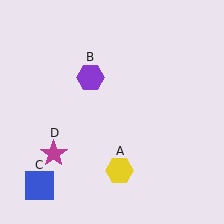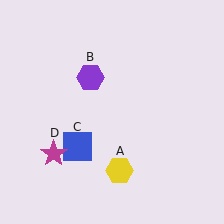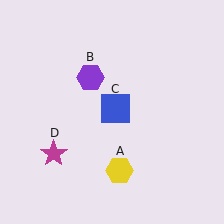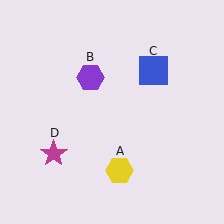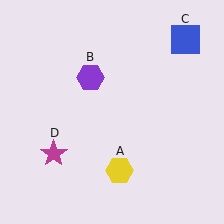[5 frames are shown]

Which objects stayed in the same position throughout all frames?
Yellow hexagon (object A) and purple hexagon (object B) and magenta star (object D) remained stationary.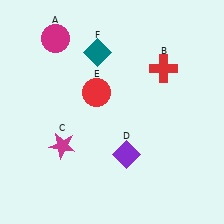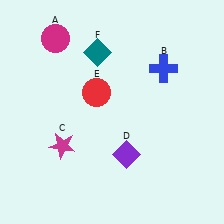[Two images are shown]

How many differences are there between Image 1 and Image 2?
There is 1 difference between the two images.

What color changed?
The cross (B) changed from red in Image 1 to blue in Image 2.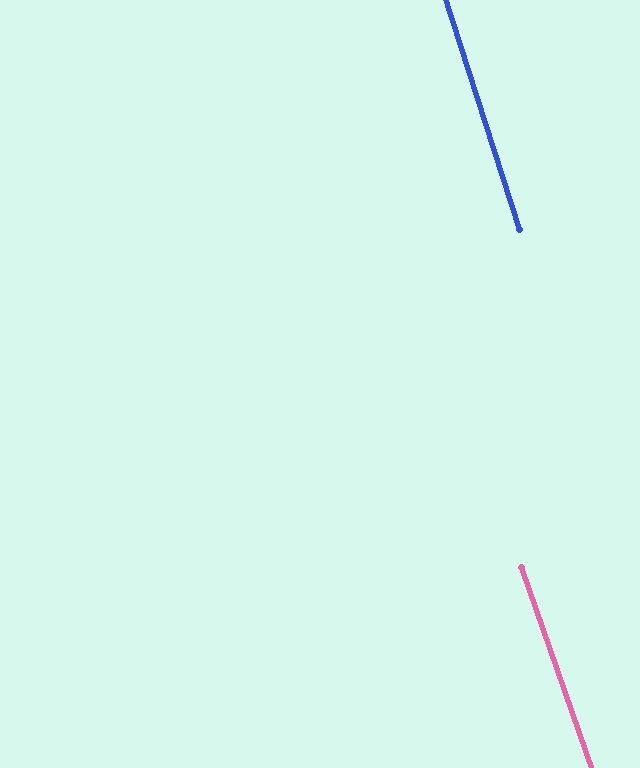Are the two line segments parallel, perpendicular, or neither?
Parallel — their directions differ by only 1.8°.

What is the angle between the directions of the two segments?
Approximately 2 degrees.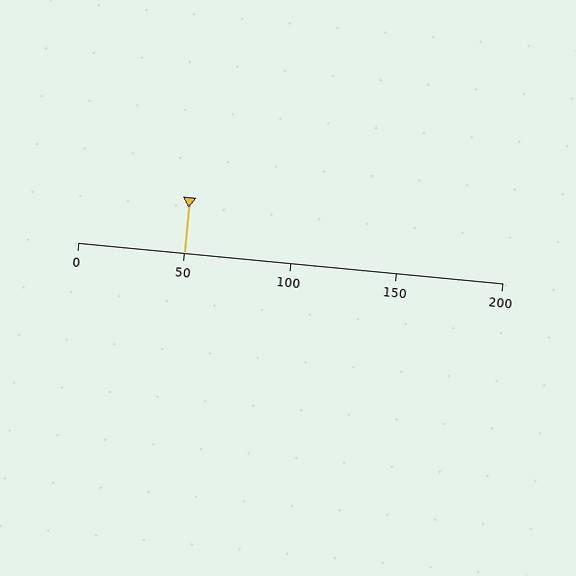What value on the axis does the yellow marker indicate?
The marker indicates approximately 50.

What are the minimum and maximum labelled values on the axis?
The axis runs from 0 to 200.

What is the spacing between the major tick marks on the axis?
The major ticks are spaced 50 apart.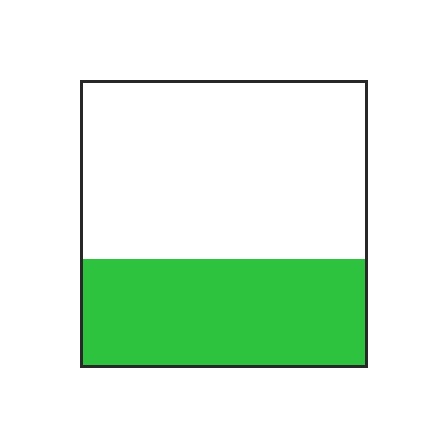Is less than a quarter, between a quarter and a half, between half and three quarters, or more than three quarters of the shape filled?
Between a quarter and a half.